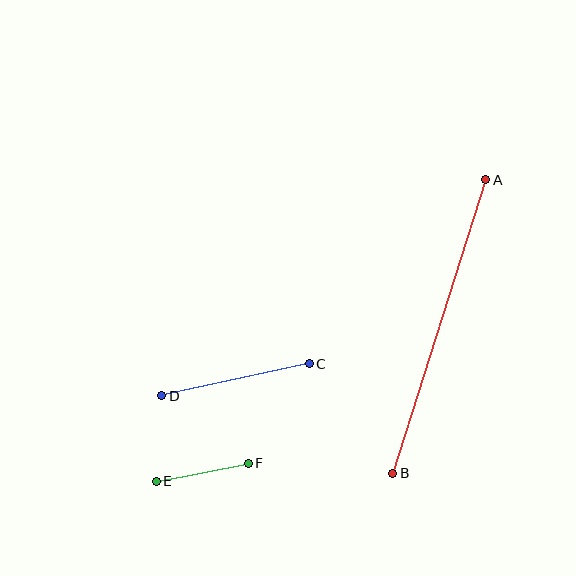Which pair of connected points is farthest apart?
Points A and B are farthest apart.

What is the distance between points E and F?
The distance is approximately 94 pixels.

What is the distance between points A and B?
The distance is approximately 308 pixels.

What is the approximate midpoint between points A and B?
The midpoint is at approximately (439, 327) pixels.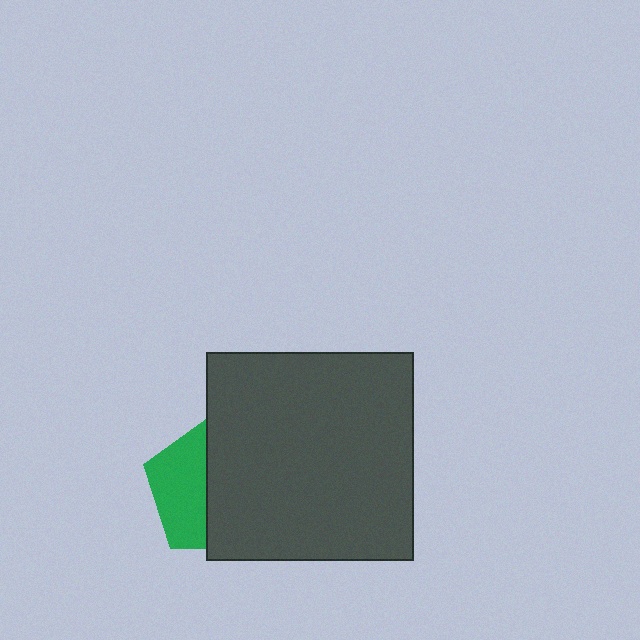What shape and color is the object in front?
The object in front is a dark gray square.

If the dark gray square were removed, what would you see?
You would see the complete green pentagon.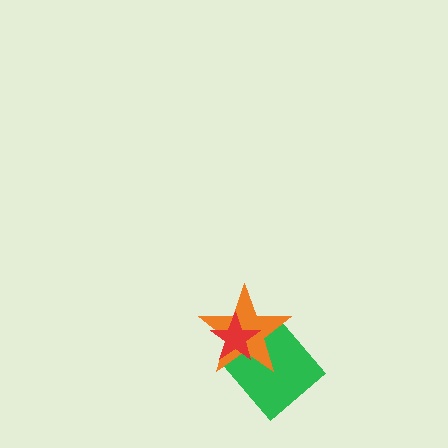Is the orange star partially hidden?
Yes, it is partially covered by another shape.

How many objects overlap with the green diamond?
2 objects overlap with the green diamond.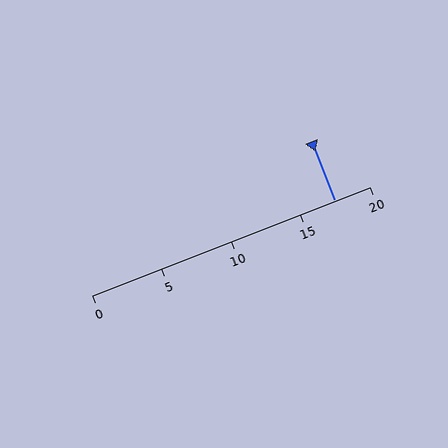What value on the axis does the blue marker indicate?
The marker indicates approximately 17.5.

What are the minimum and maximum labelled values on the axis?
The axis runs from 0 to 20.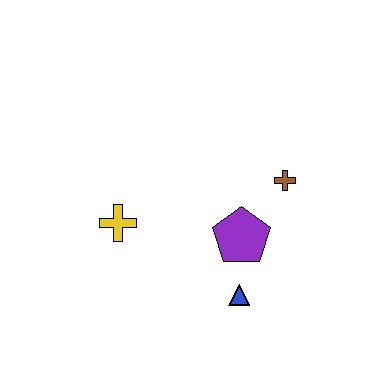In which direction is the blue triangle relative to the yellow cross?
The blue triangle is to the right of the yellow cross.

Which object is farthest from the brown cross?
The yellow cross is farthest from the brown cross.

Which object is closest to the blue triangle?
The purple pentagon is closest to the blue triangle.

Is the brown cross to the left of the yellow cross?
No